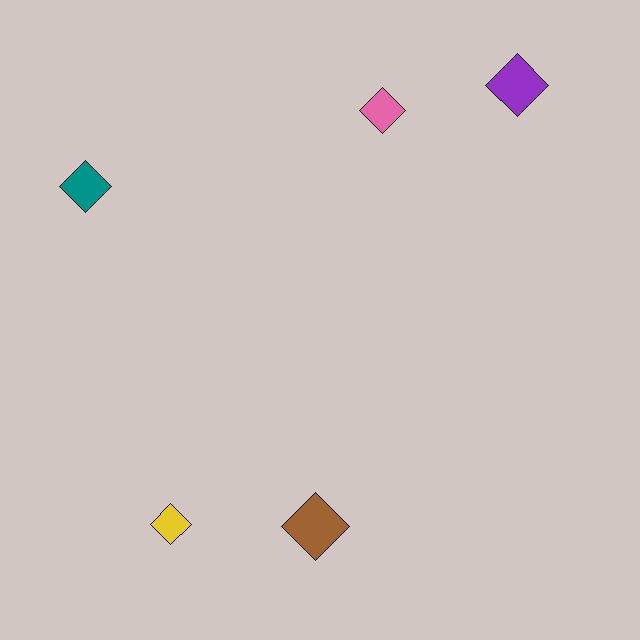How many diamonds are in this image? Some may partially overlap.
There are 5 diamonds.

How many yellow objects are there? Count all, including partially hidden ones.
There is 1 yellow object.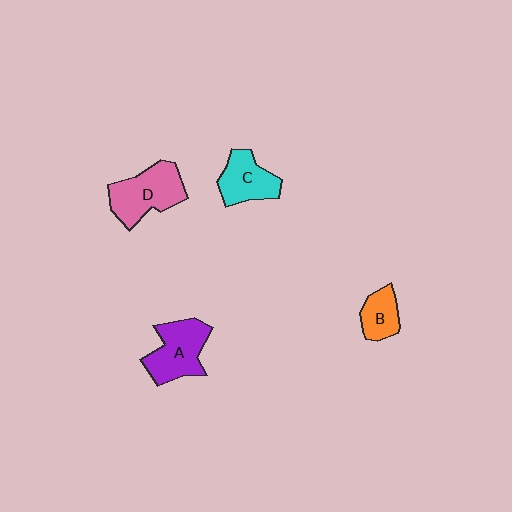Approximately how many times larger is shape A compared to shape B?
Approximately 1.8 times.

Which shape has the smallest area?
Shape B (orange).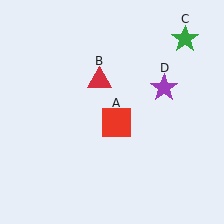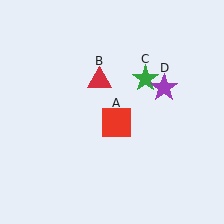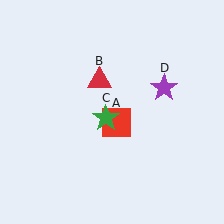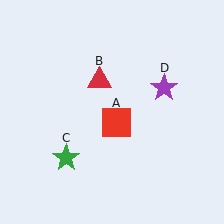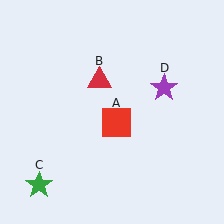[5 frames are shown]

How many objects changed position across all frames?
1 object changed position: green star (object C).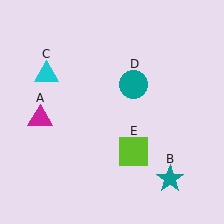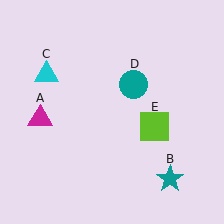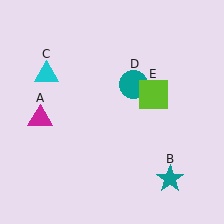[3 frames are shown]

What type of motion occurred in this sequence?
The lime square (object E) rotated counterclockwise around the center of the scene.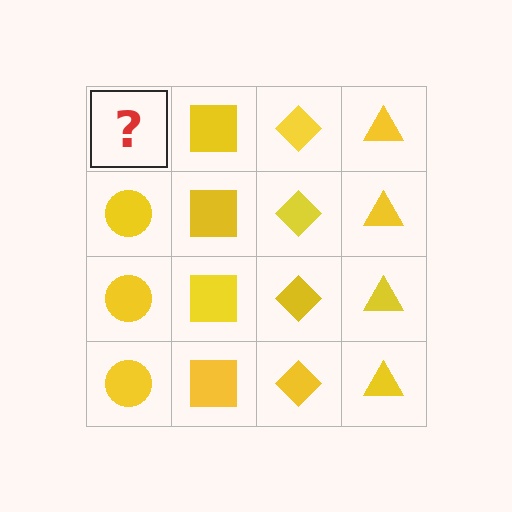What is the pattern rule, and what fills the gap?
The rule is that each column has a consistent shape. The gap should be filled with a yellow circle.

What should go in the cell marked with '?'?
The missing cell should contain a yellow circle.